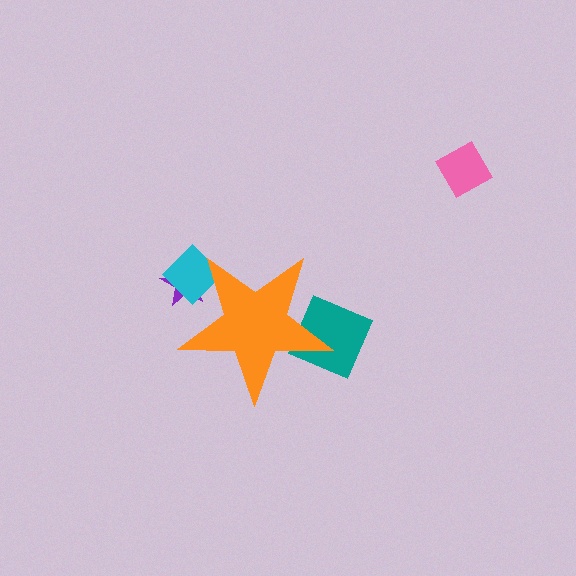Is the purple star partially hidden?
Yes, the purple star is partially hidden behind the orange star.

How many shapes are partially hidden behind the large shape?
3 shapes are partially hidden.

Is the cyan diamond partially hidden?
Yes, the cyan diamond is partially hidden behind the orange star.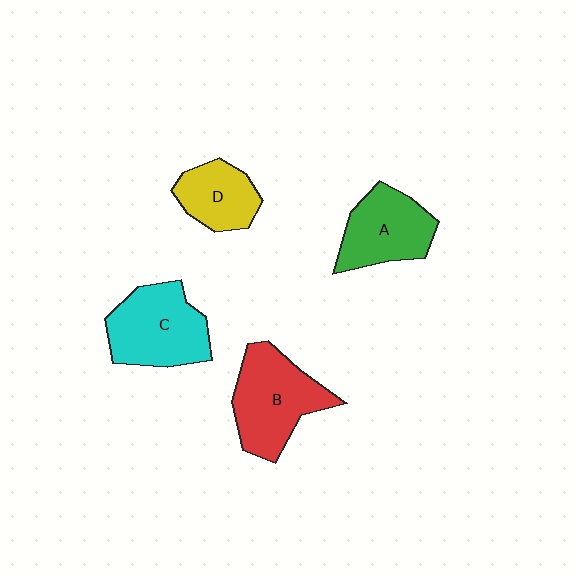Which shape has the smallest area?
Shape D (yellow).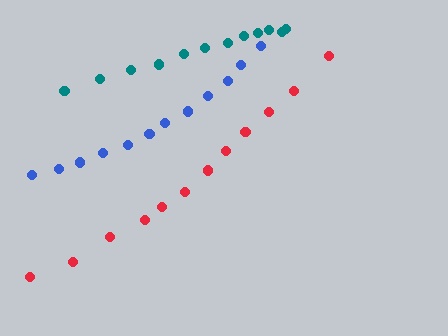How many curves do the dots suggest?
There are 3 distinct paths.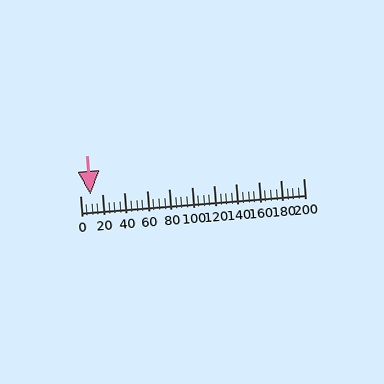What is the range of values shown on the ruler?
The ruler shows values from 0 to 200.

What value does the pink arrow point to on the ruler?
The pink arrow points to approximately 9.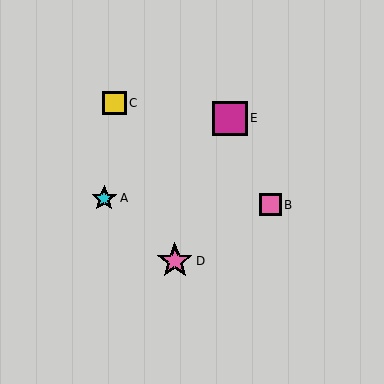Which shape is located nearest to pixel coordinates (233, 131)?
The magenta square (labeled E) at (230, 118) is nearest to that location.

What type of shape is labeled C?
Shape C is a yellow square.